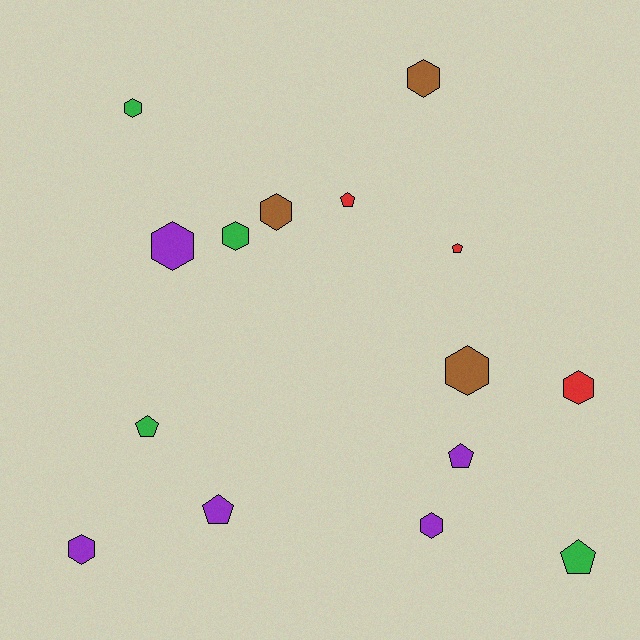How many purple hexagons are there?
There are 3 purple hexagons.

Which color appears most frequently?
Purple, with 5 objects.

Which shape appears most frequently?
Hexagon, with 9 objects.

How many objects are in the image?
There are 15 objects.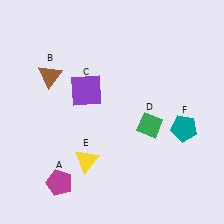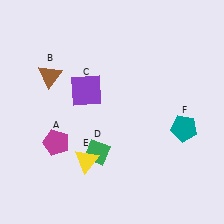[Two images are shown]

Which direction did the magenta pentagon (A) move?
The magenta pentagon (A) moved up.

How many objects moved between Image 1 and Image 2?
2 objects moved between the two images.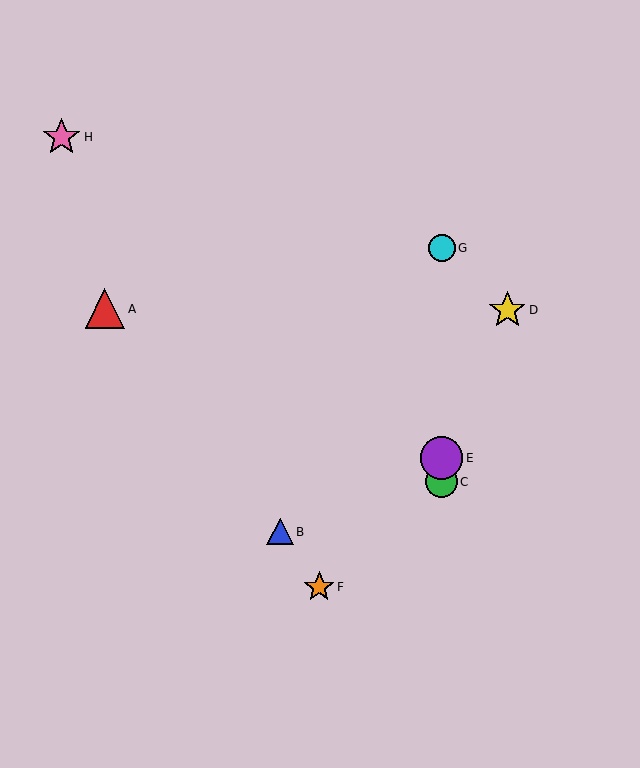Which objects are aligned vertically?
Objects C, E, G are aligned vertically.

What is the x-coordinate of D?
Object D is at x≈507.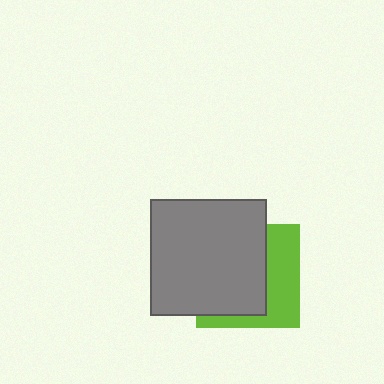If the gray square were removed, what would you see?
You would see the complete lime square.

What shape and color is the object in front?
The object in front is a gray square.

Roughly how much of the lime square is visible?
A small part of it is visible (roughly 39%).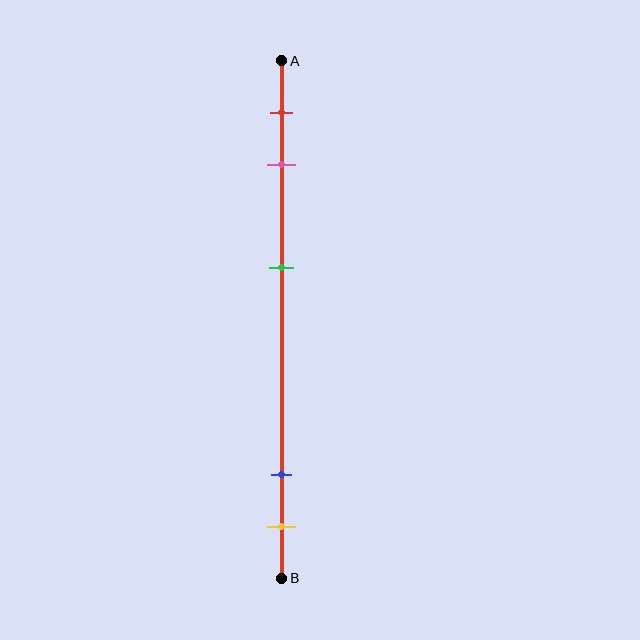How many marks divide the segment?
There are 5 marks dividing the segment.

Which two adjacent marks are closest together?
The blue and yellow marks are the closest adjacent pair.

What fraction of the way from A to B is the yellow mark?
The yellow mark is approximately 90% (0.9) of the way from A to B.